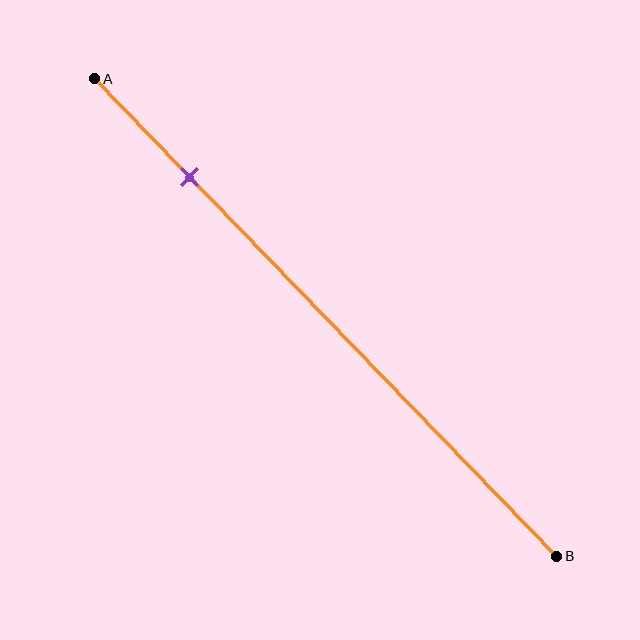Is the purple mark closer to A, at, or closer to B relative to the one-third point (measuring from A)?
The purple mark is closer to point A than the one-third point of segment AB.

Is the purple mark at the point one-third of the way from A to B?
No, the mark is at about 20% from A, not at the 33% one-third point.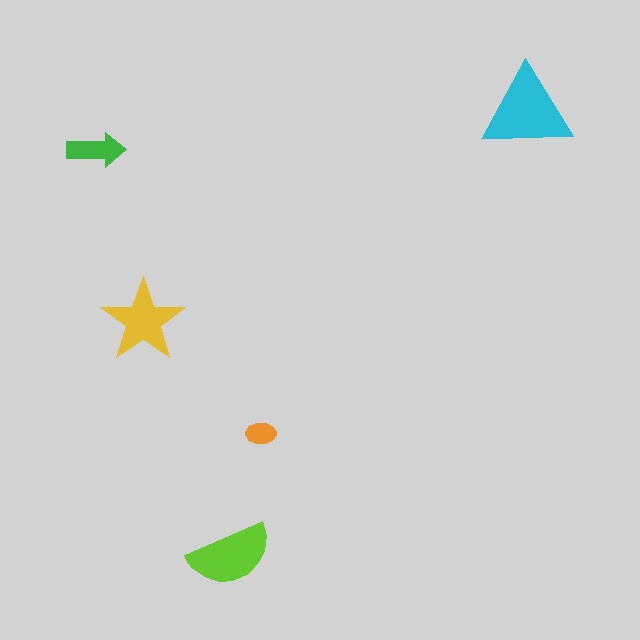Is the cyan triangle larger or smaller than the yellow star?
Larger.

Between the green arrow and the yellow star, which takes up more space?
The yellow star.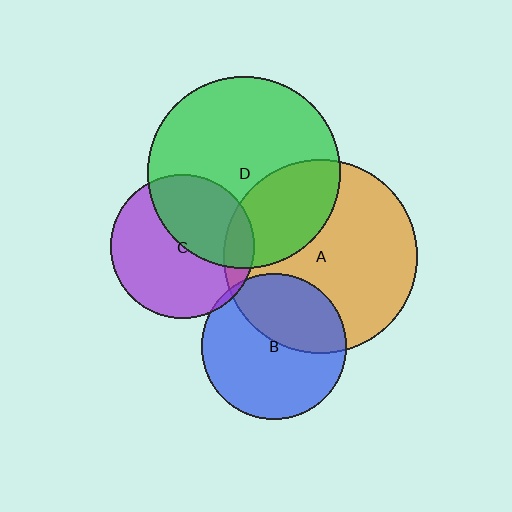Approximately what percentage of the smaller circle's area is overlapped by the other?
Approximately 5%.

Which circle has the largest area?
Circle A (orange).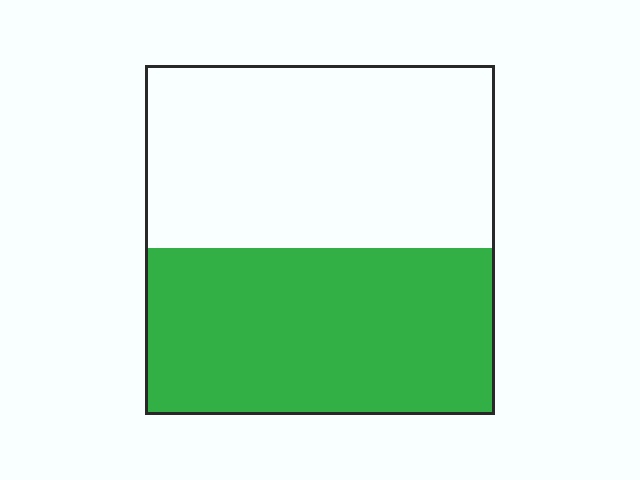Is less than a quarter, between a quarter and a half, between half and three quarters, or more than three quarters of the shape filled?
Between a quarter and a half.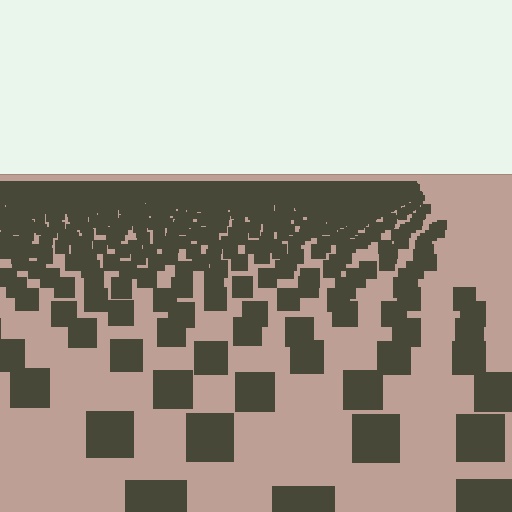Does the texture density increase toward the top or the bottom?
Density increases toward the top.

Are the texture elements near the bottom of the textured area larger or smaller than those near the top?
Larger. Near the bottom, elements are closer to the viewer and appear at a bigger on-screen size.